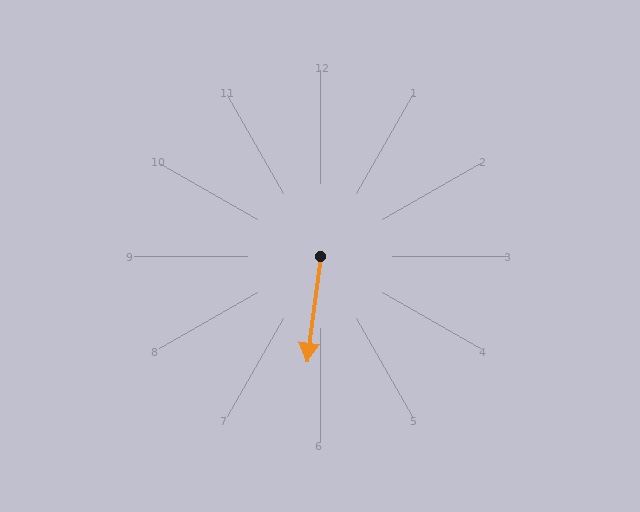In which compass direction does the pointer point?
South.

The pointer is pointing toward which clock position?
Roughly 6 o'clock.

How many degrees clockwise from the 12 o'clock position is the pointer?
Approximately 187 degrees.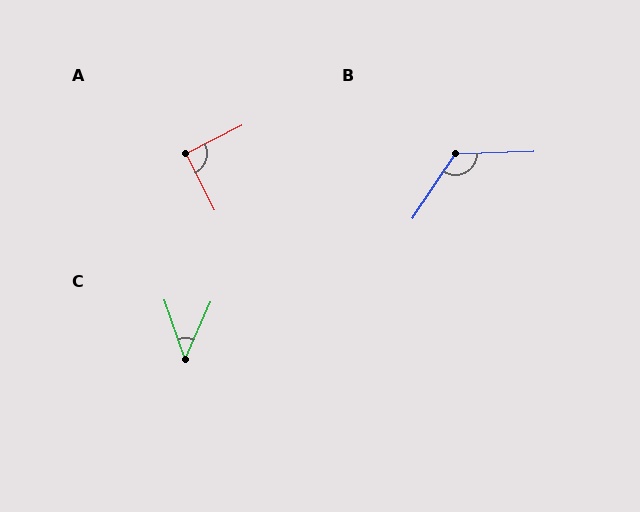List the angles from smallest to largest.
C (43°), A (89°), B (125°).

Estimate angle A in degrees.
Approximately 89 degrees.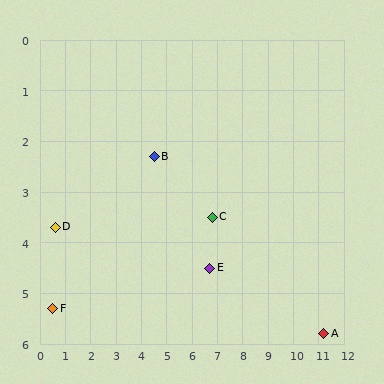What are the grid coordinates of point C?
Point C is at approximately (6.8, 3.5).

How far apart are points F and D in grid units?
Points F and D are about 1.6 grid units apart.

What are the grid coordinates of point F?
Point F is at approximately (0.5, 5.3).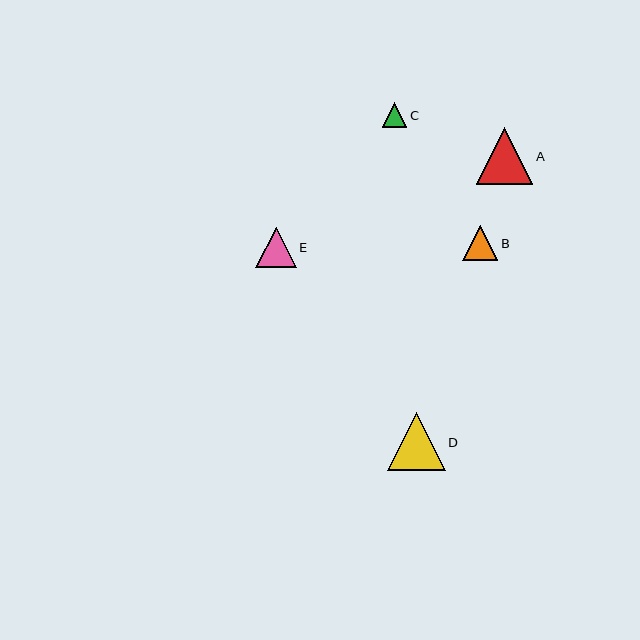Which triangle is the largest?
Triangle D is the largest with a size of approximately 58 pixels.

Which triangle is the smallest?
Triangle C is the smallest with a size of approximately 24 pixels.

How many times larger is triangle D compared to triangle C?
Triangle D is approximately 2.4 times the size of triangle C.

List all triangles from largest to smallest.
From largest to smallest: D, A, E, B, C.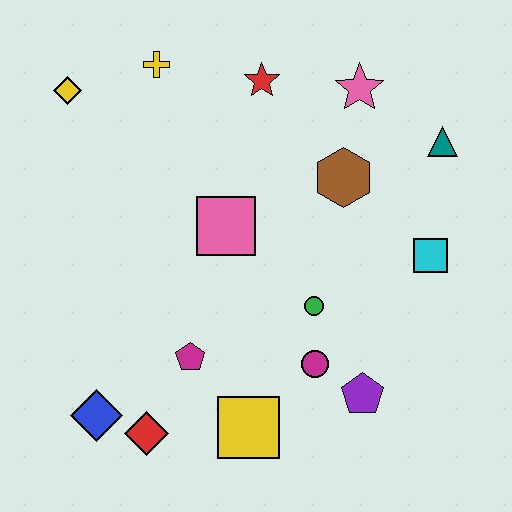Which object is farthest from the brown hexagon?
The blue diamond is farthest from the brown hexagon.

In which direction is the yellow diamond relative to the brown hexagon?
The yellow diamond is to the left of the brown hexagon.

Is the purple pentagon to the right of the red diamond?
Yes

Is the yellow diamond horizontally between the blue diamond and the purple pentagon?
No